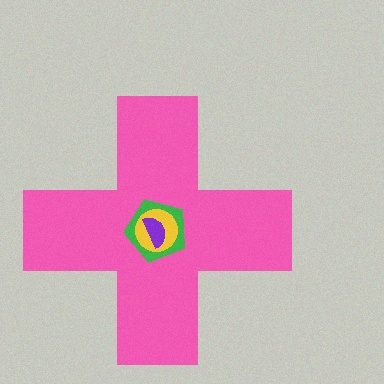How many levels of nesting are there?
4.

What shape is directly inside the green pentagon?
The yellow circle.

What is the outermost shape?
The pink cross.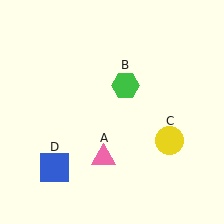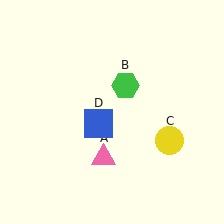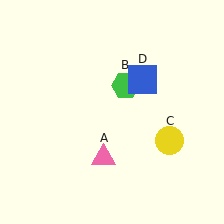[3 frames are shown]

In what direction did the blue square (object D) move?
The blue square (object D) moved up and to the right.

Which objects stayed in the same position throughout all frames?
Pink triangle (object A) and green hexagon (object B) and yellow circle (object C) remained stationary.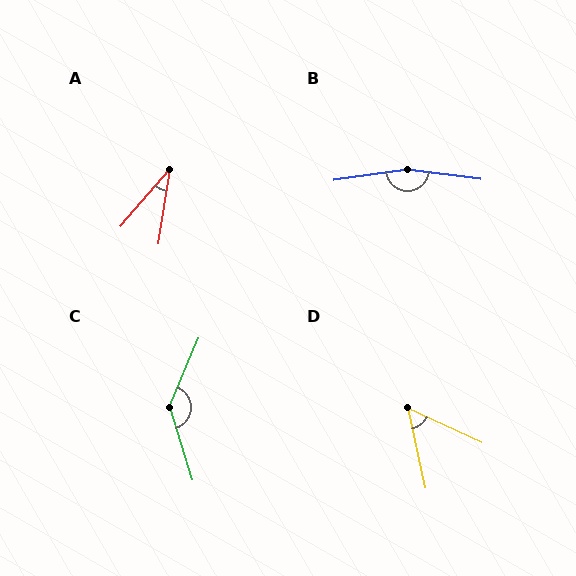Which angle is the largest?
B, at approximately 165 degrees.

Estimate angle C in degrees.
Approximately 140 degrees.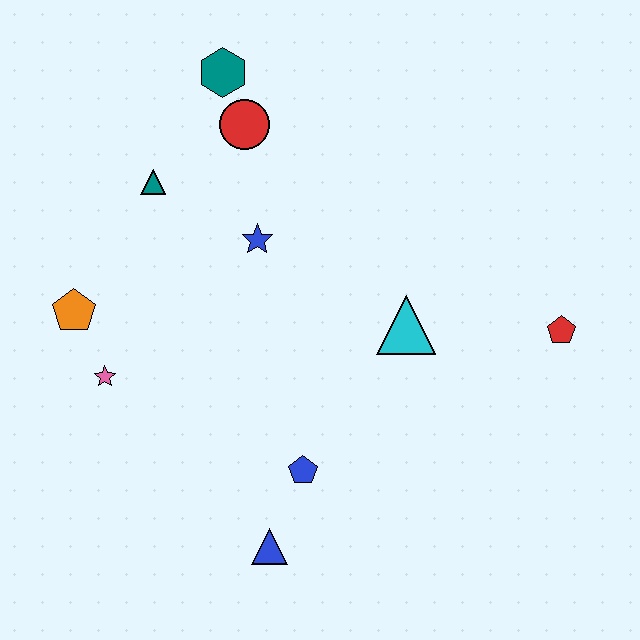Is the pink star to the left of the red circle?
Yes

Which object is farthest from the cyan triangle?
The orange pentagon is farthest from the cyan triangle.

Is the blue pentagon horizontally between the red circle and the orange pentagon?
No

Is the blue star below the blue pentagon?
No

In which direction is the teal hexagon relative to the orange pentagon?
The teal hexagon is above the orange pentagon.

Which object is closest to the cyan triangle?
The red pentagon is closest to the cyan triangle.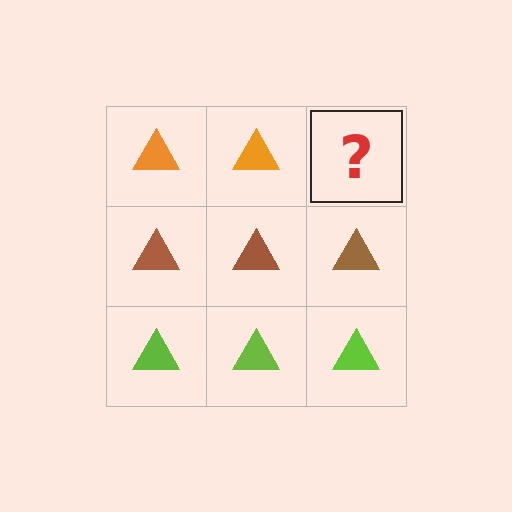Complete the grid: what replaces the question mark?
The question mark should be replaced with an orange triangle.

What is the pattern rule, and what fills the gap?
The rule is that each row has a consistent color. The gap should be filled with an orange triangle.